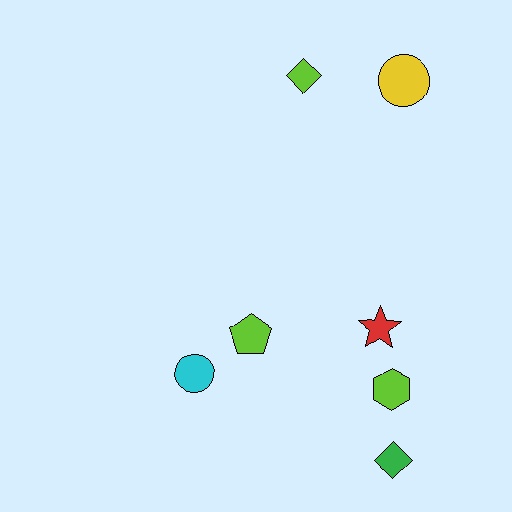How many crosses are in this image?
There are no crosses.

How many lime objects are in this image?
There are 3 lime objects.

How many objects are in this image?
There are 7 objects.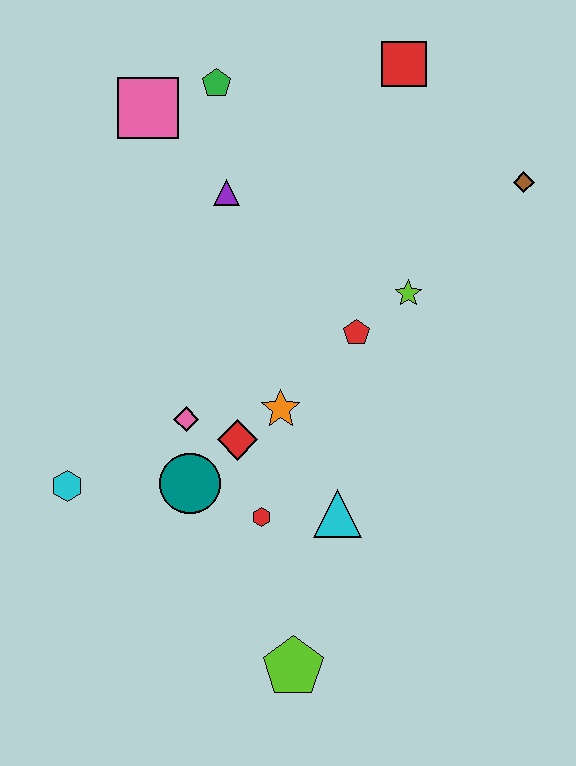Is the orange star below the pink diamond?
No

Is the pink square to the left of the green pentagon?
Yes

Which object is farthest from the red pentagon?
The lime pentagon is farthest from the red pentagon.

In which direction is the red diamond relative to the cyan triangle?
The red diamond is to the left of the cyan triangle.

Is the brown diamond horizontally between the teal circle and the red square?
No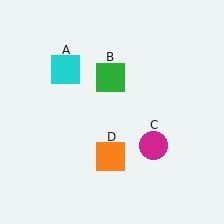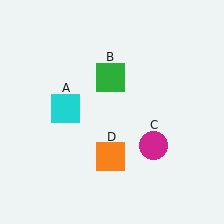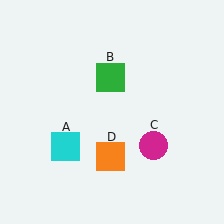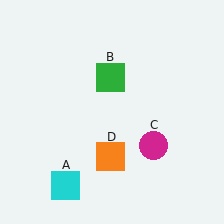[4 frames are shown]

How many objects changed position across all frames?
1 object changed position: cyan square (object A).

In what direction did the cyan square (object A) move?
The cyan square (object A) moved down.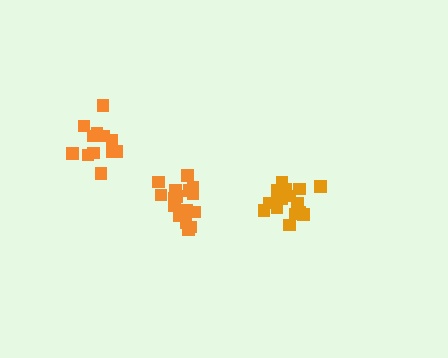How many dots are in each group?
Group 1: 16 dots, Group 2: 13 dots, Group 3: 17 dots (46 total).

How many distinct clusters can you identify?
There are 3 distinct clusters.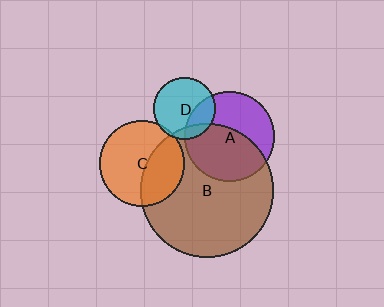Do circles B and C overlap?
Yes.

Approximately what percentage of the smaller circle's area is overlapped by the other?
Approximately 40%.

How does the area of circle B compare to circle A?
Approximately 2.2 times.